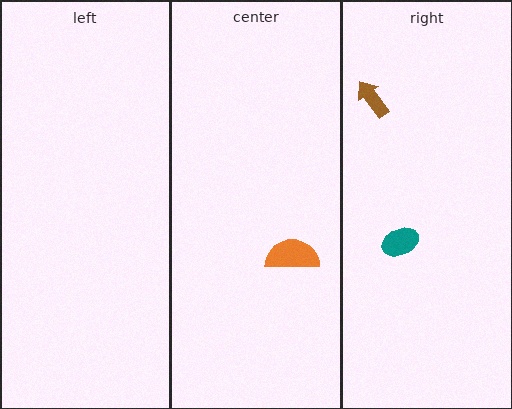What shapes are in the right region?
The teal ellipse, the brown arrow.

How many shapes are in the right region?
2.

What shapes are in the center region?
The orange semicircle.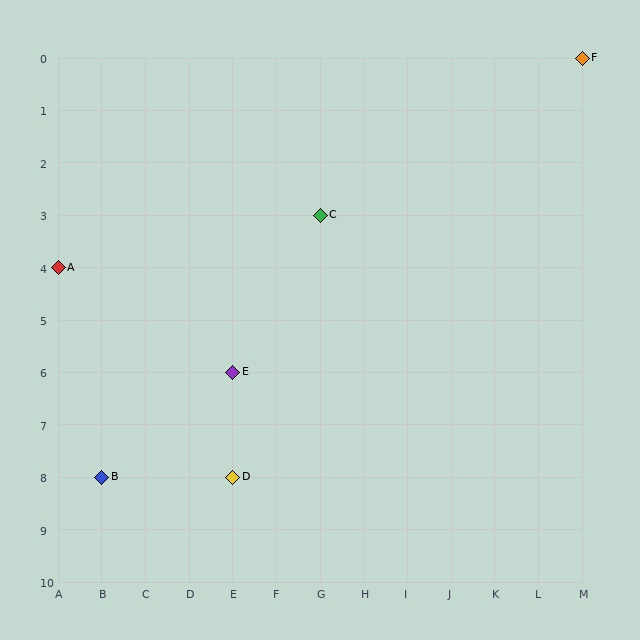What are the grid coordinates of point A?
Point A is at grid coordinates (A, 4).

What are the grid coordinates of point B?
Point B is at grid coordinates (B, 8).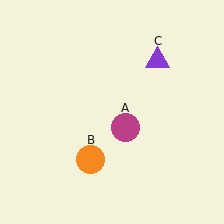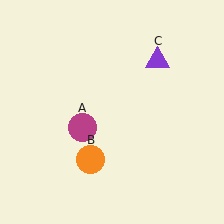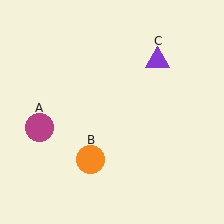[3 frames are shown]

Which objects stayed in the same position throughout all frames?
Orange circle (object B) and purple triangle (object C) remained stationary.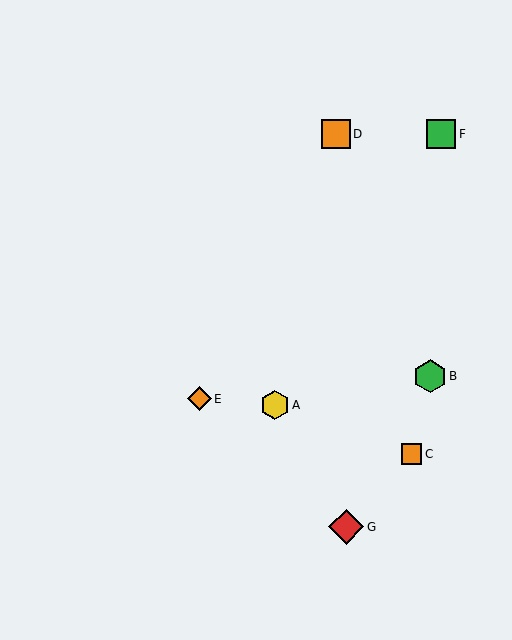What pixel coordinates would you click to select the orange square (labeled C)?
Click at (412, 454) to select the orange square C.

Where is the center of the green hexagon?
The center of the green hexagon is at (430, 376).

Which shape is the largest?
The red diamond (labeled G) is the largest.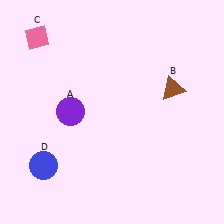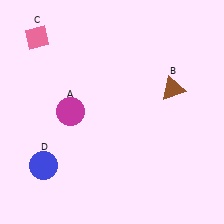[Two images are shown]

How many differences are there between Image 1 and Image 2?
There is 1 difference between the two images.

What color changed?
The circle (A) changed from purple in Image 1 to magenta in Image 2.